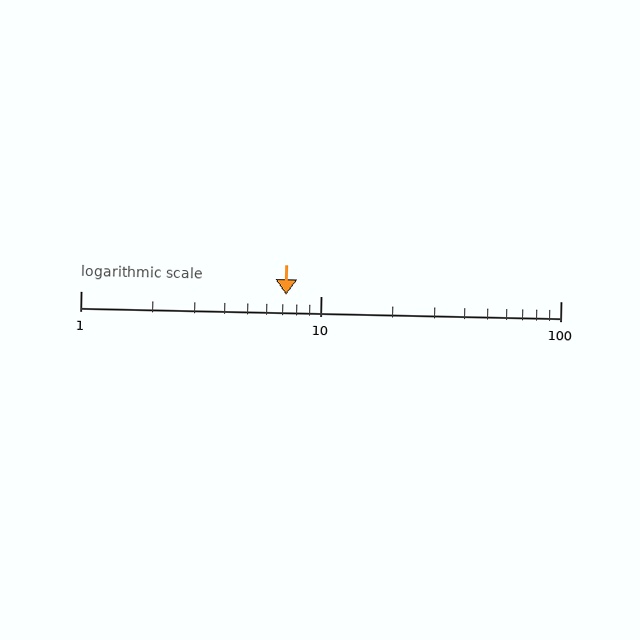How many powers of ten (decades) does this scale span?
The scale spans 2 decades, from 1 to 100.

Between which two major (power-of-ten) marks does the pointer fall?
The pointer is between 1 and 10.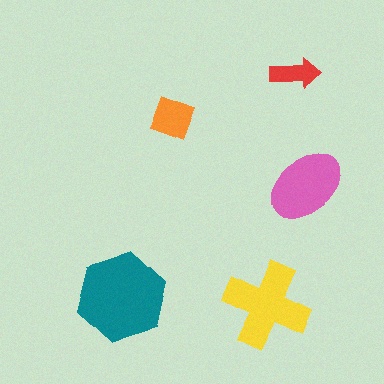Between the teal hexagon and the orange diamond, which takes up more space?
The teal hexagon.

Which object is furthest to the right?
The pink ellipse is rightmost.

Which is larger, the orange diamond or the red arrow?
The orange diamond.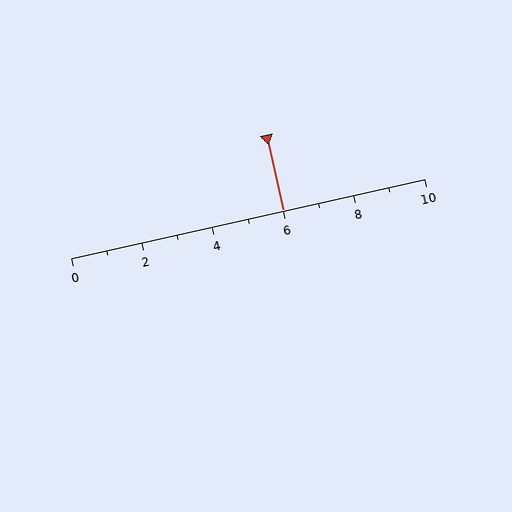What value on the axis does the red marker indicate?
The marker indicates approximately 6.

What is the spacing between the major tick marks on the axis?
The major ticks are spaced 2 apart.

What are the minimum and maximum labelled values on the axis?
The axis runs from 0 to 10.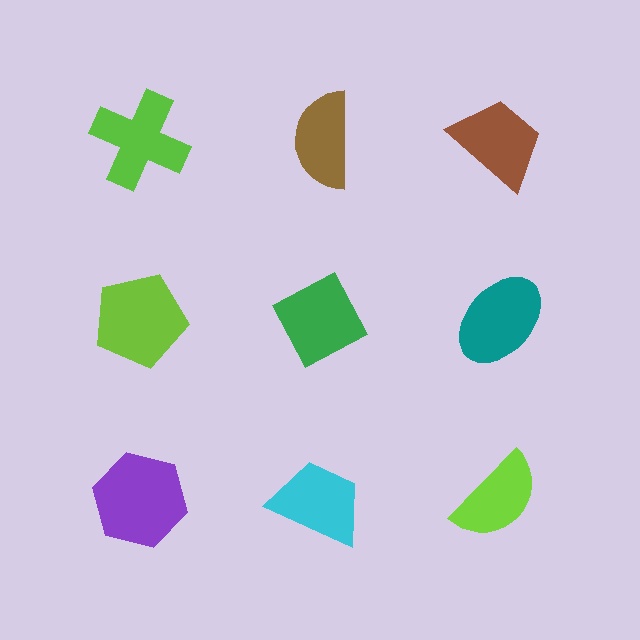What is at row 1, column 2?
A brown semicircle.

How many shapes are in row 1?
3 shapes.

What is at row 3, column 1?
A purple hexagon.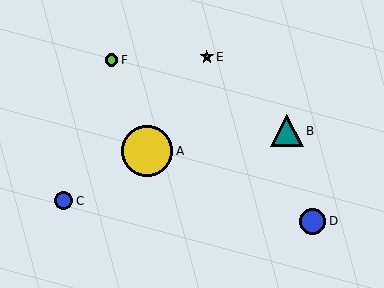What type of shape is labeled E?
Shape E is a green star.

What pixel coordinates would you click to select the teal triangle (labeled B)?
Click at (287, 131) to select the teal triangle B.